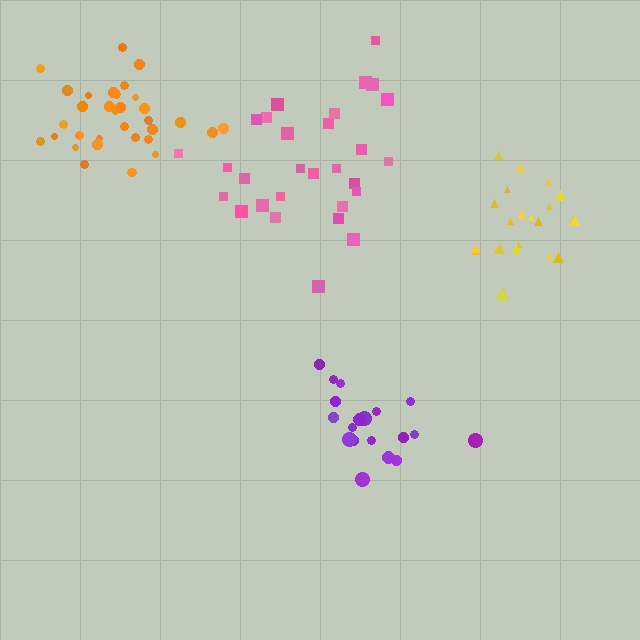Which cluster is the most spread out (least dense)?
Pink.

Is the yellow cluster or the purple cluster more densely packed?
Yellow.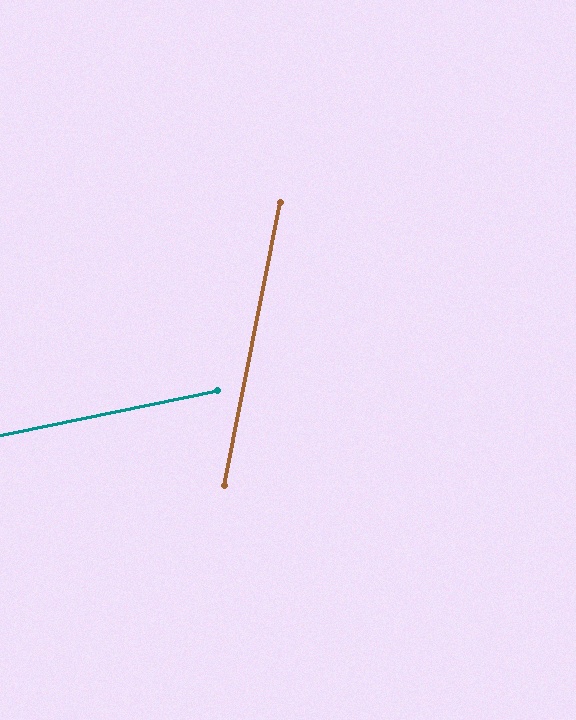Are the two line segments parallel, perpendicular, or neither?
Neither parallel nor perpendicular — they differ by about 67°.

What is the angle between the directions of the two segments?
Approximately 67 degrees.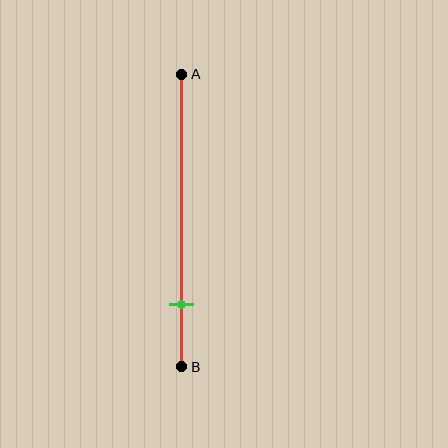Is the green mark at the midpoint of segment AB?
No, the mark is at about 80% from A, not at the 50% midpoint.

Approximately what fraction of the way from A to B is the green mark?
The green mark is approximately 80% of the way from A to B.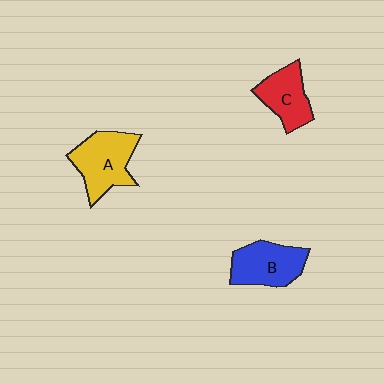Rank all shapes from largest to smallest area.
From largest to smallest: A (yellow), B (blue), C (red).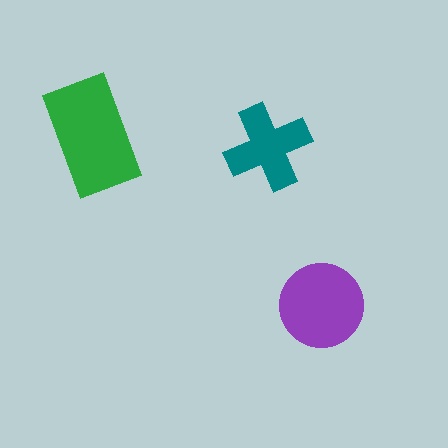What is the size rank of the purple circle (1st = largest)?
2nd.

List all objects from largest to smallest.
The green rectangle, the purple circle, the teal cross.